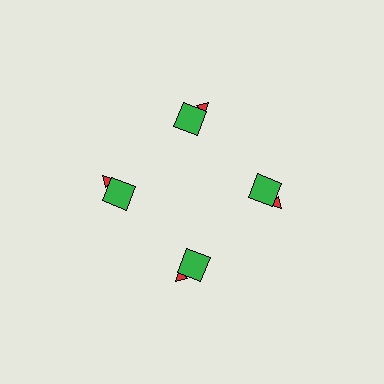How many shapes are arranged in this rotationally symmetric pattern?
There are 8 shapes, arranged in 4 groups of 2.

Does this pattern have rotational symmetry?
Yes, this pattern has 4-fold rotational symmetry. It looks the same after rotating 90 degrees around the center.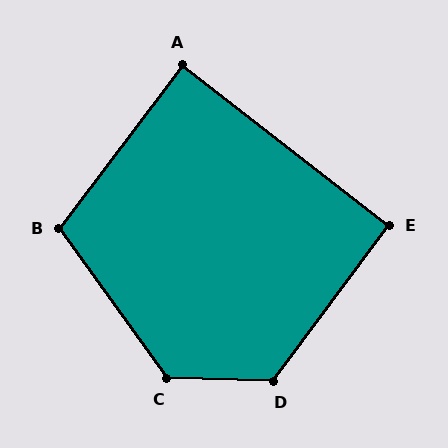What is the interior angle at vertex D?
Approximately 125 degrees (obtuse).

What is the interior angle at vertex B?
Approximately 107 degrees (obtuse).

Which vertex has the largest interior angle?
C, at approximately 127 degrees.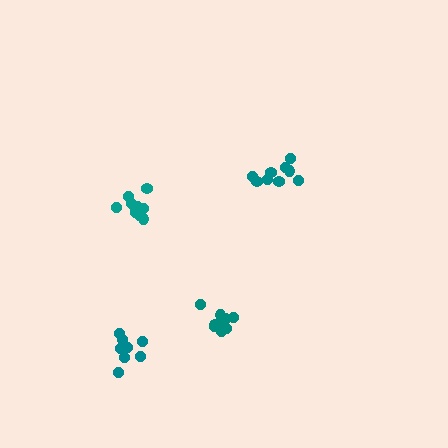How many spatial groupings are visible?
There are 4 spatial groupings.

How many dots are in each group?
Group 1: 10 dots, Group 2: 9 dots, Group 3: 9 dots, Group 4: 10 dots (38 total).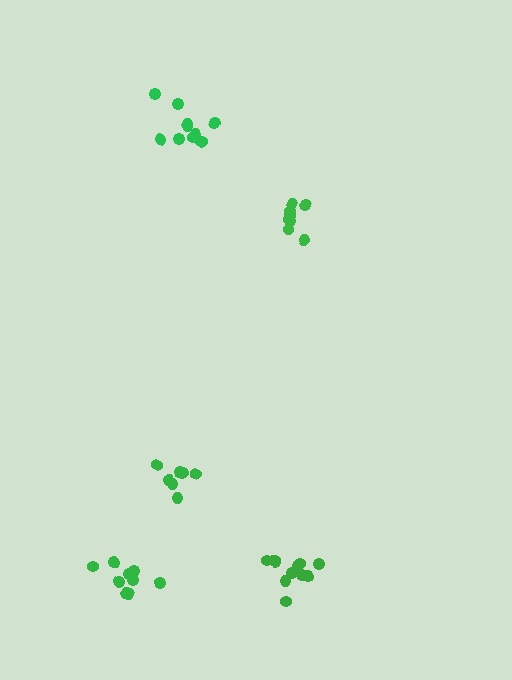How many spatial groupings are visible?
There are 5 spatial groupings.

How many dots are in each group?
Group 1: 7 dots, Group 2: 11 dots, Group 3: 8 dots, Group 4: 11 dots, Group 5: 9 dots (46 total).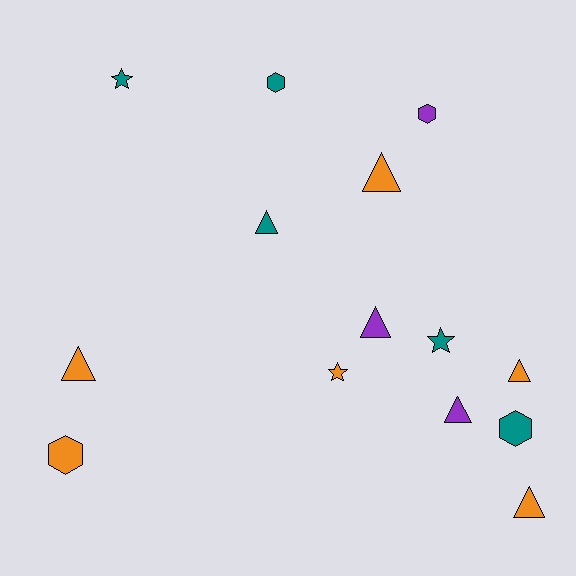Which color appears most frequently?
Orange, with 6 objects.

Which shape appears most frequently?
Triangle, with 7 objects.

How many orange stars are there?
There is 1 orange star.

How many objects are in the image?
There are 14 objects.